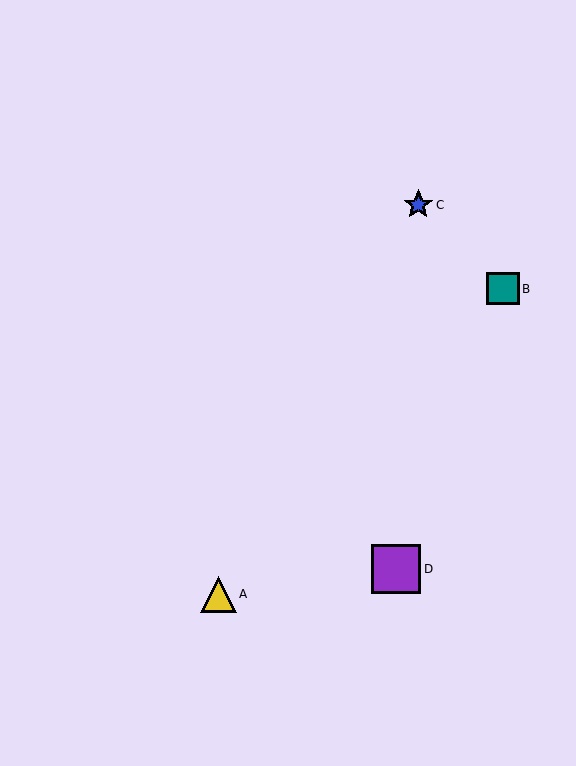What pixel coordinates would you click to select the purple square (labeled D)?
Click at (396, 569) to select the purple square D.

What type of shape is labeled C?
Shape C is a blue star.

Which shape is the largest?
The purple square (labeled D) is the largest.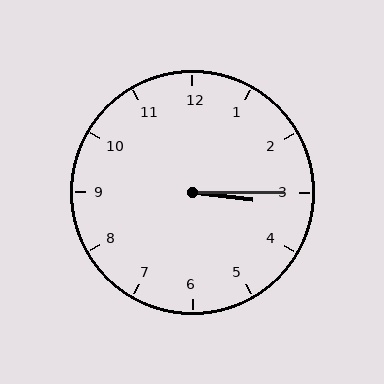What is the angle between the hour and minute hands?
Approximately 8 degrees.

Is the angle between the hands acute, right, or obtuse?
It is acute.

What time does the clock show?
3:15.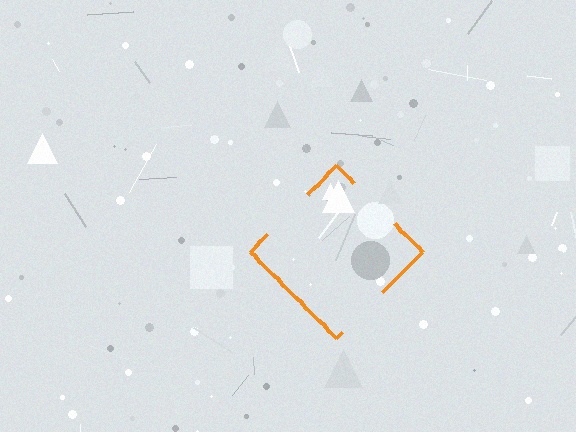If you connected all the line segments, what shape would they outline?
They would outline a diamond.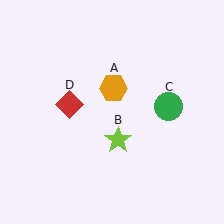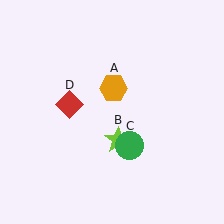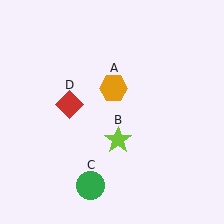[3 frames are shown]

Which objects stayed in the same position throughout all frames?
Orange hexagon (object A) and lime star (object B) and red diamond (object D) remained stationary.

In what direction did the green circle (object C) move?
The green circle (object C) moved down and to the left.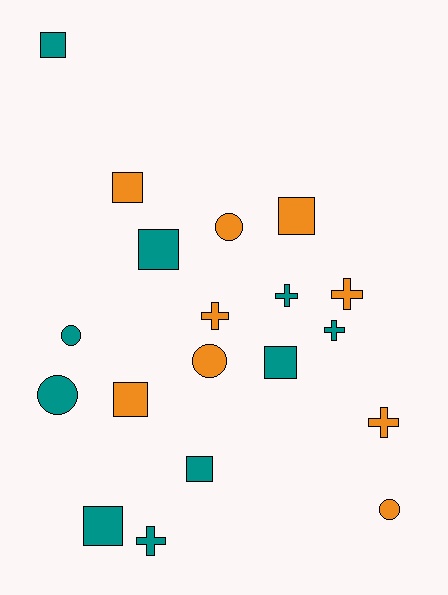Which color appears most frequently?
Teal, with 10 objects.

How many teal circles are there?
There are 2 teal circles.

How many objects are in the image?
There are 19 objects.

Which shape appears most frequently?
Square, with 8 objects.